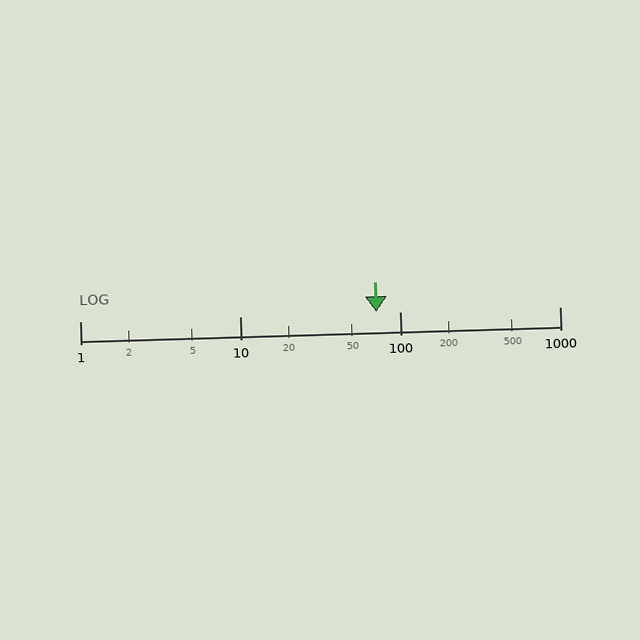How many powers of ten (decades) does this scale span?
The scale spans 3 decades, from 1 to 1000.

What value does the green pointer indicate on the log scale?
The pointer indicates approximately 71.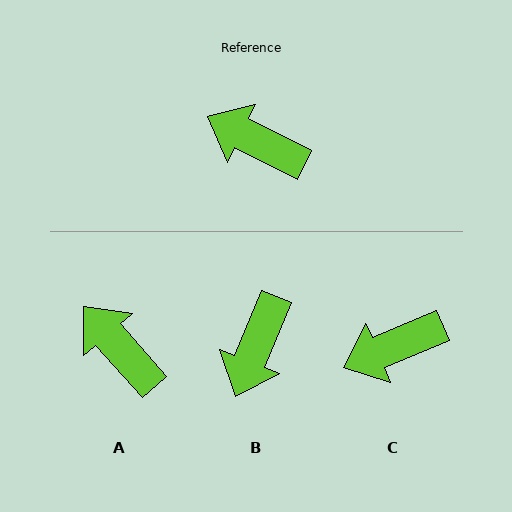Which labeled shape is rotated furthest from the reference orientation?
B, about 94 degrees away.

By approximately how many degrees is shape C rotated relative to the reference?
Approximately 49 degrees counter-clockwise.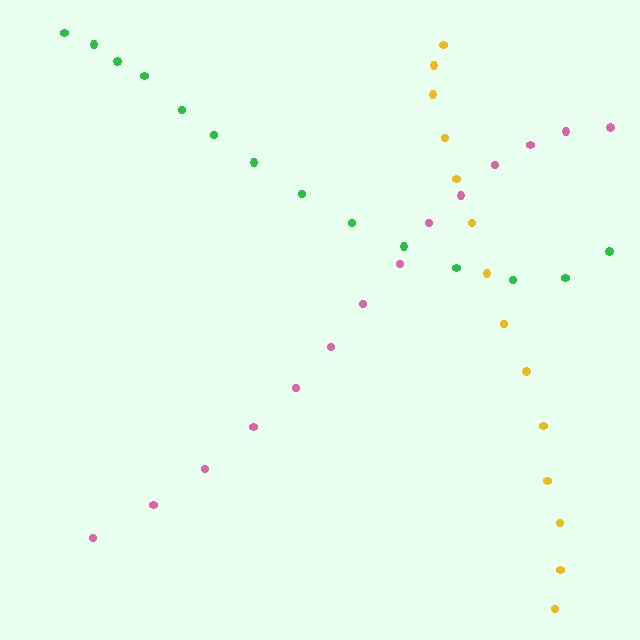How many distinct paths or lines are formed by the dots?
There are 3 distinct paths.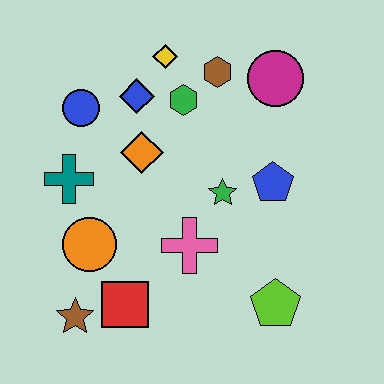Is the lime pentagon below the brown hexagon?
Yes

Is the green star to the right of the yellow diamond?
Yes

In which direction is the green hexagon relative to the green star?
The green hexagon is above the green star.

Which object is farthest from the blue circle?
The lime pentagon is farthest from the blue circle.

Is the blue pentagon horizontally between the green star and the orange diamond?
No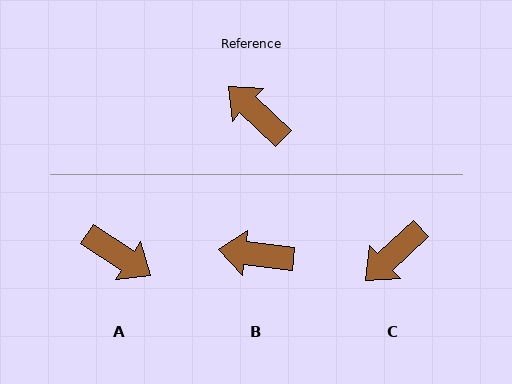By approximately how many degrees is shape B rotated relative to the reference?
Approximately 36 degrees counter-clockwise.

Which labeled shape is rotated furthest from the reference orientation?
A, about 170 degrees away.